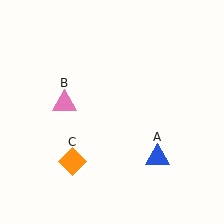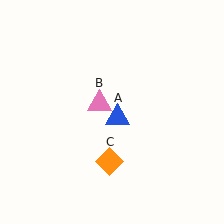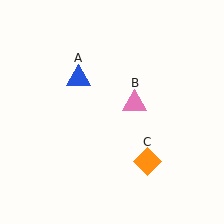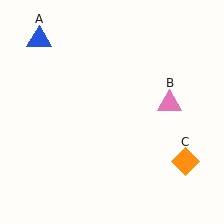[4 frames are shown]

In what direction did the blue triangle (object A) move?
The blue triangle (object A) moved up and to the left.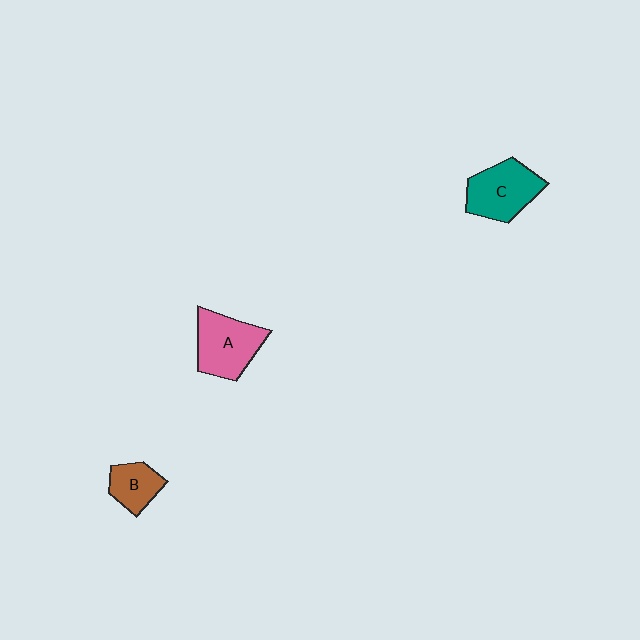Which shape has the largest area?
Shape A (pink).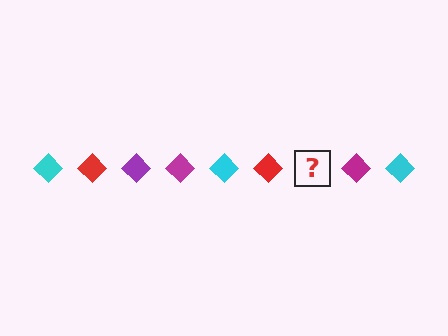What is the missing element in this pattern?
The missing element is a purple diamond.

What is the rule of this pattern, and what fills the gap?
The rule is that the pattern cycles through cyan, red, purple, magenta diamonds. The gap should be filled with a purple diamond.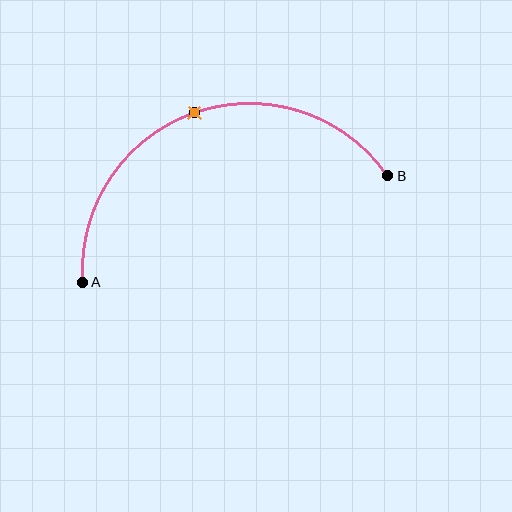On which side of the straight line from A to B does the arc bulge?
The arc bulges above the straight line connecting A and B.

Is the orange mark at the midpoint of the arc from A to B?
Yes. The orange mark lies on the arc at equal arc-length from both A and B — it is the arc midpoint.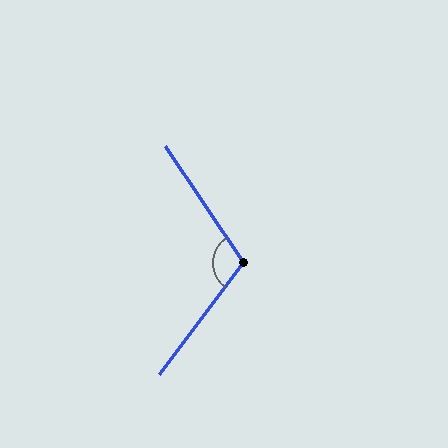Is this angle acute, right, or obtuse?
It is obtuse.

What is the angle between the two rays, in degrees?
Approximately 109 degrees.